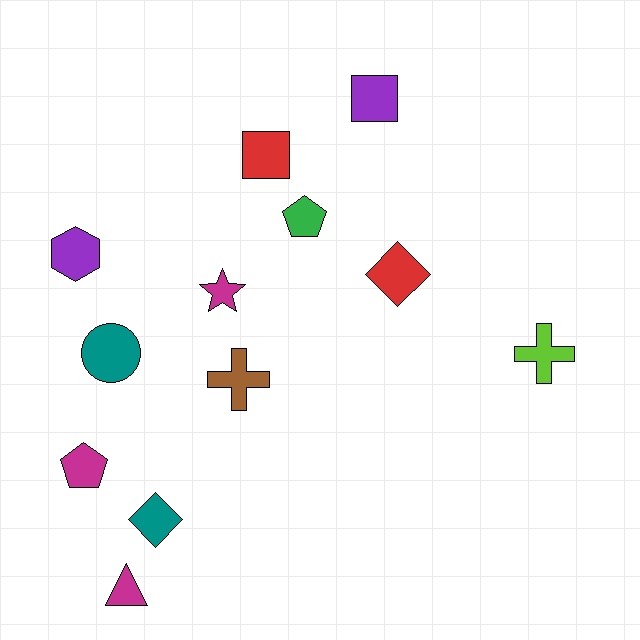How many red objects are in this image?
There are 2 red objects.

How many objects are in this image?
There are 12 objects.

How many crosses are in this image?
There are 2 crosses.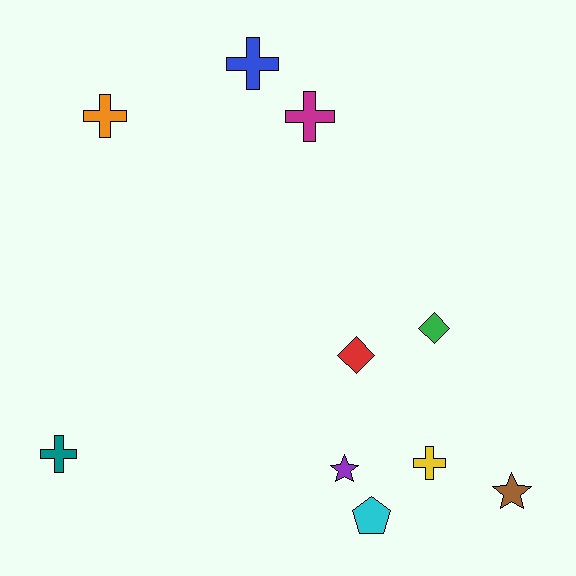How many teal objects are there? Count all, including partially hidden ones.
There is 1 teal object.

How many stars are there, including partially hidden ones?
There are 2 stars.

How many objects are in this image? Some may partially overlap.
There are 10 objects.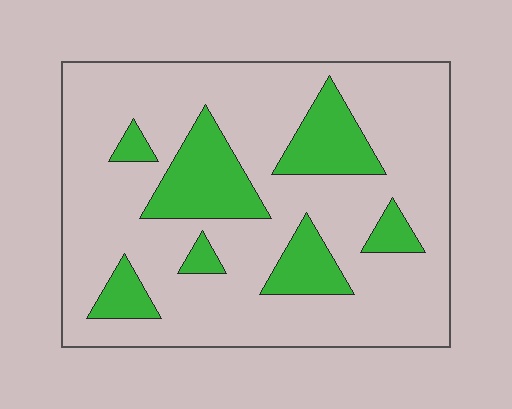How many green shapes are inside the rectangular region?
7.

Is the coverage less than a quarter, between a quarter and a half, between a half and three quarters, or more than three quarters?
Less than a quarter.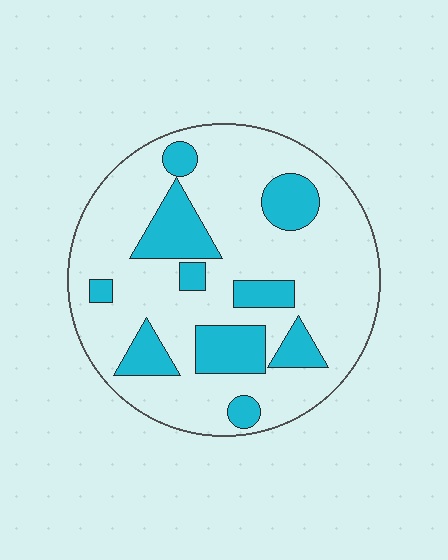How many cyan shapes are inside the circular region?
10.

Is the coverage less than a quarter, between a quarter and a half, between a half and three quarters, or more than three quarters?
Less than a quarter.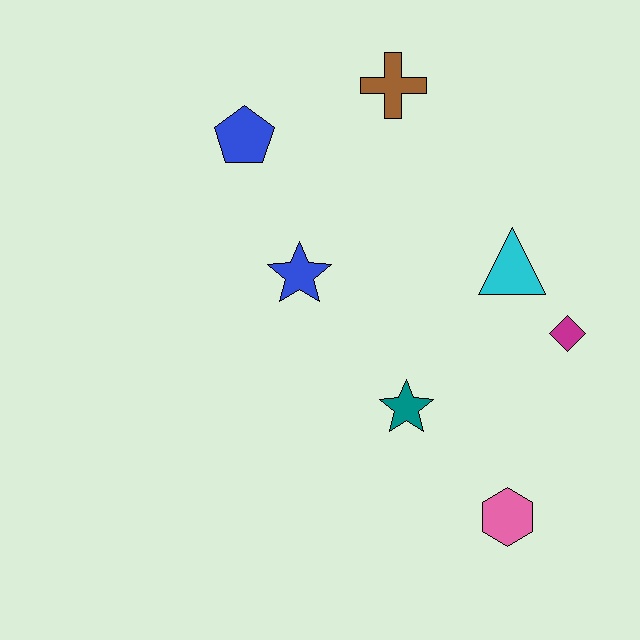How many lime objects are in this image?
There are no lime objects.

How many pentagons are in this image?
There is 1 pentagon.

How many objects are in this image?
There are 7 objects.